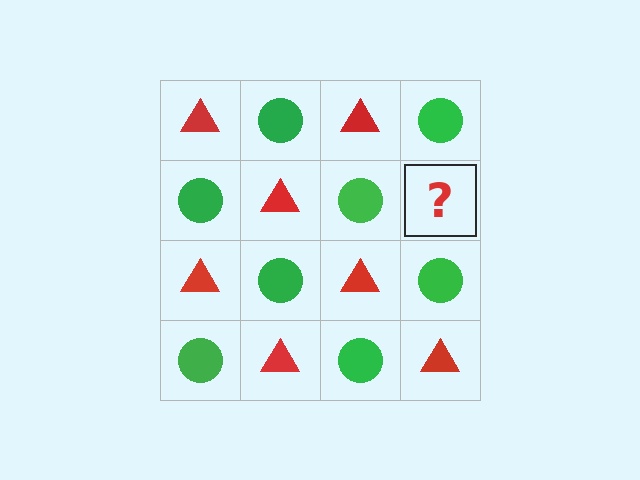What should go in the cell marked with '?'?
The missing cell should contain a red triangle.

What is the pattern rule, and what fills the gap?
The rule is that it alternates red triangle and green circle in a checkerboard pattern. The gap should be filled with a red triangle.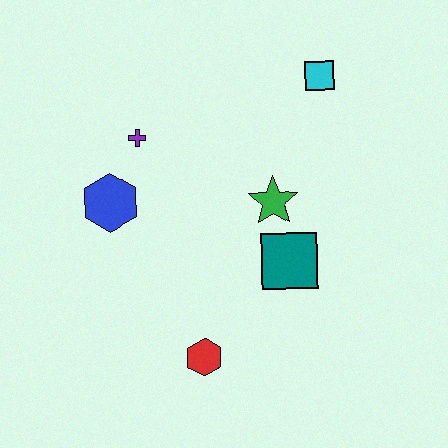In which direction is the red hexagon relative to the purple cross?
The red hexagon is below the purple cross.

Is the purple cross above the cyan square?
No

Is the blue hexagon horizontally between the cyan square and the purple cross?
No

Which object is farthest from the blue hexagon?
The cyan square is farthest from the blue hexagon.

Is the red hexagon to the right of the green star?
No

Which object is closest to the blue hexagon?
The purple cross is closest to the blue hexagon.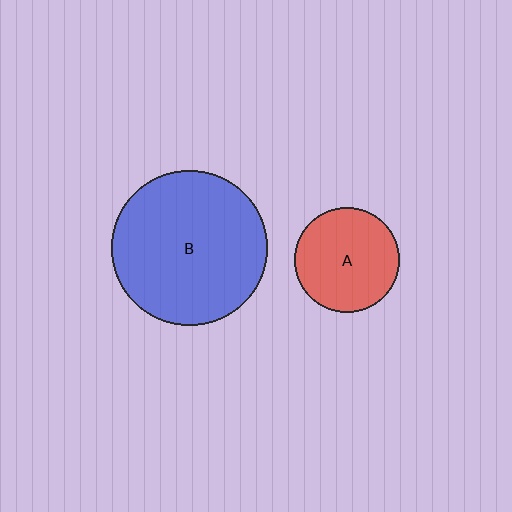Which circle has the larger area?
Circle B (blue).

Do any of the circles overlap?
No, none of the circles overlap.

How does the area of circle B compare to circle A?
Approximately 2.2 times.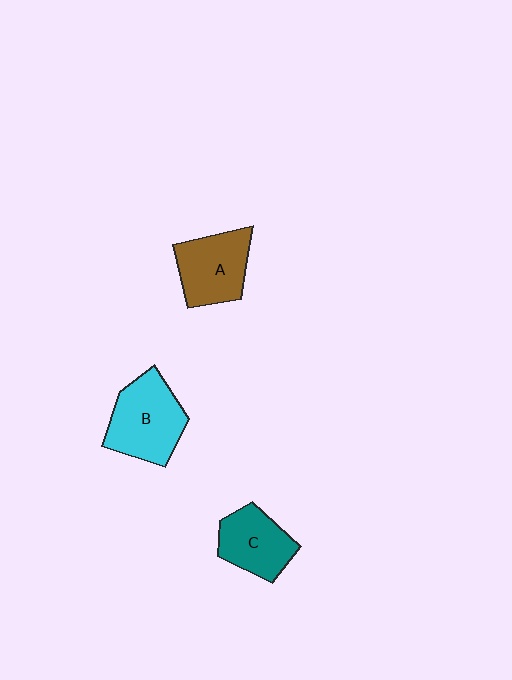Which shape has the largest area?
Shape B (cyan).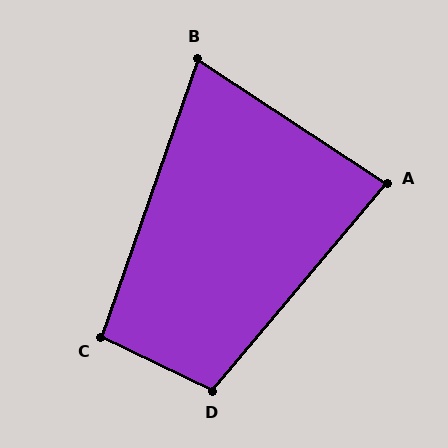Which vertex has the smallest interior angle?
B, at approximately 76 degrees.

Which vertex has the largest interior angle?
D, at approximately 104 degrees.